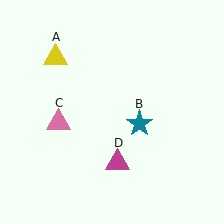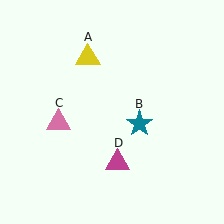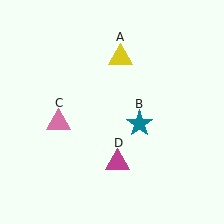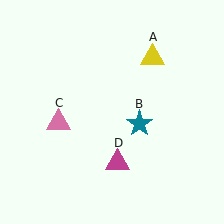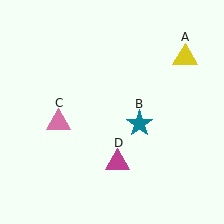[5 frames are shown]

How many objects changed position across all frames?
1 object changed position: yellow triangle (object A).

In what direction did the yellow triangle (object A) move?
The yellow triangle (object A) moved right.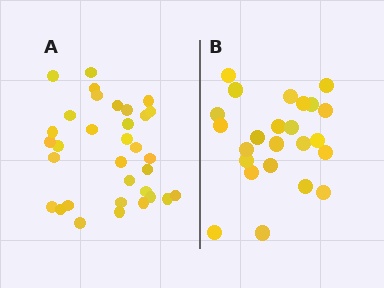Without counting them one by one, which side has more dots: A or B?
Region A (the left region) has more dots.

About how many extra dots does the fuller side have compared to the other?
Region A has roughly 8 or so more dots than region B.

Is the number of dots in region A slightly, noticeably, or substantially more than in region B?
Region A has noticeably more, but not dramatically so. The ratio is roughly 1.4 to 1.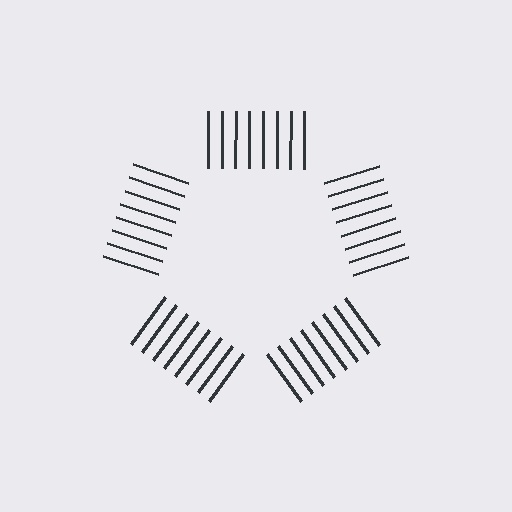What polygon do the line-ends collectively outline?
An illusory pentagon — the line segments terminate on its edges but no continuous stroke is drawn.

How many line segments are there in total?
40 — 8 along each of the 5 edges.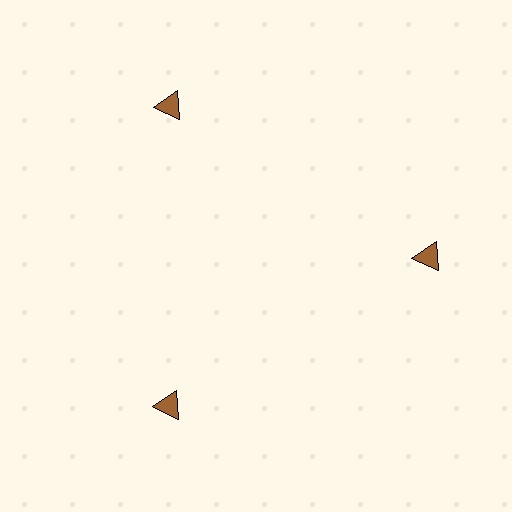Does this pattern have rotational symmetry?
Yes, this pattern has 3-fold rotational symmetry. It looks the same after rotating 120 degrees around the center.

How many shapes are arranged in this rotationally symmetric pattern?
There are 3 shapes, arranged in 3 groups of 1.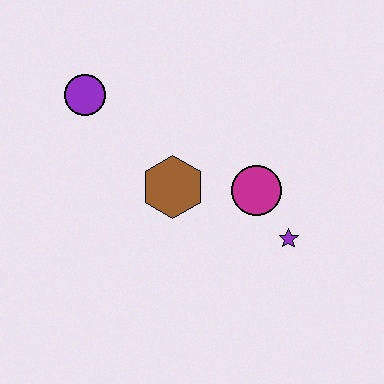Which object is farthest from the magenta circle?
The purple circle is farthest from the magenta circle.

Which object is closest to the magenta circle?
The purple star is closest to the magenta circle.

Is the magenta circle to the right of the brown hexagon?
Yes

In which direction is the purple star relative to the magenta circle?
The purple star is below the magenta circle.